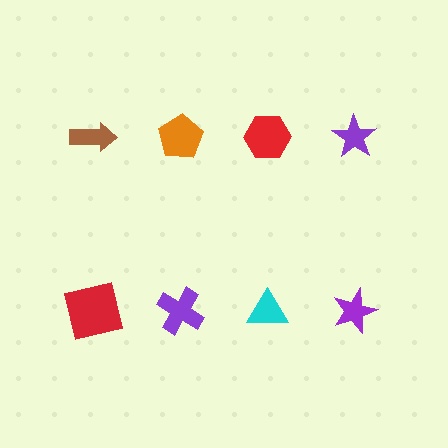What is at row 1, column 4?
A purple star.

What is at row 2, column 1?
A red square.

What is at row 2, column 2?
A purple cross.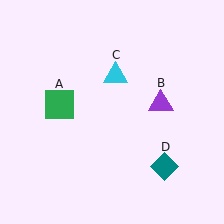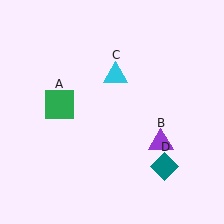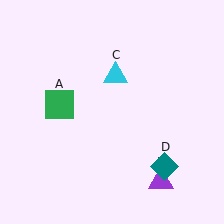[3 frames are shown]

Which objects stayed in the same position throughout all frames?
Green square (object A) and cyan triangle (object C) and teal diamond (object D) remained stationary.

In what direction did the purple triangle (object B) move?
The purple triangle (object B) moved down.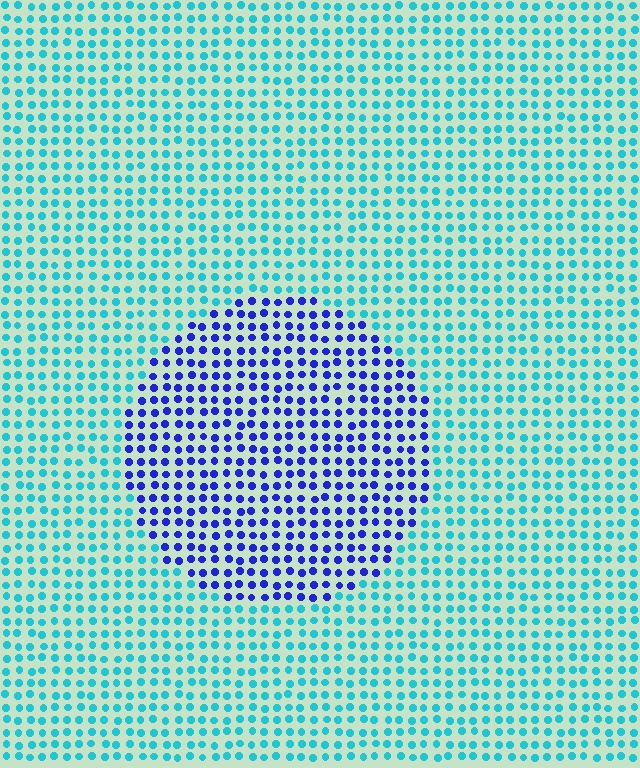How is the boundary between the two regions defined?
The boundary is defined purely by a slight shift in hue (about 54 degrees). Spacing, size, and orientation are identical on both sides.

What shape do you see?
I see a circle.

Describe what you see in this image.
The image is filled with small cyan elements in a uniform arrangement. A circle-shaped region is visible where the elements are tinted to a slightly different hue, forming a subtle color boundary.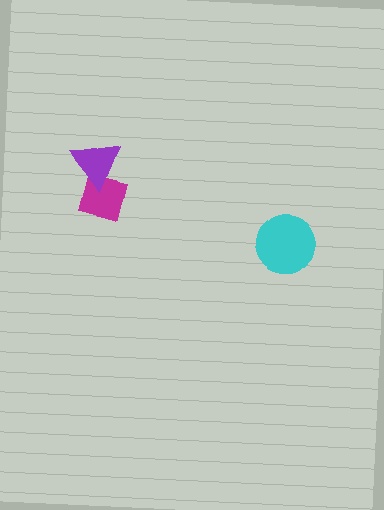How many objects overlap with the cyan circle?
0 objects overlap with the cyan circle.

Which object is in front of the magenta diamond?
The purple triangle is in front of the magenta diamond.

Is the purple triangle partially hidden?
No, no other shape covers it.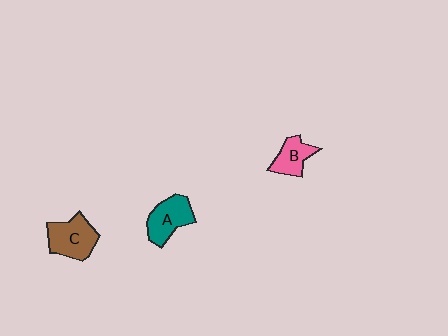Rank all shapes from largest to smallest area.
From largest to smallest: C (brown), A (teal), B (pink).